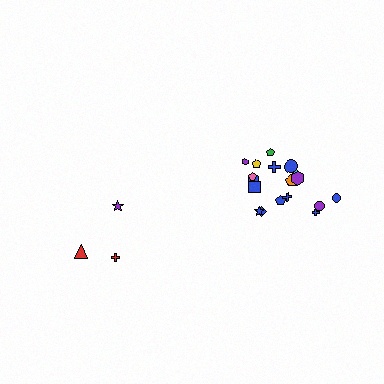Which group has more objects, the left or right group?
The right group.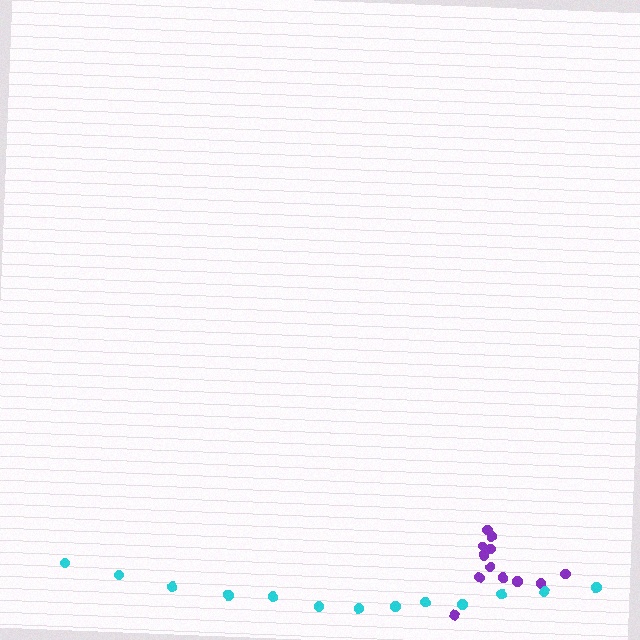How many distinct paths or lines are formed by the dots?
There are 2 distinct paths.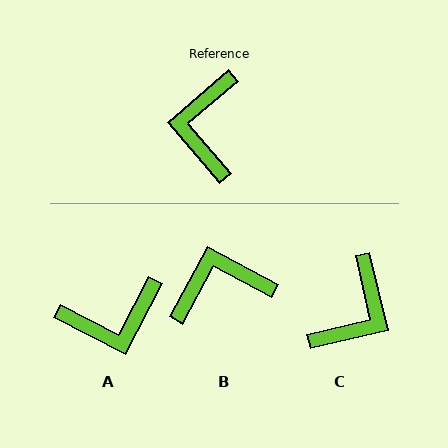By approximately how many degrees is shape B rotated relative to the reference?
Approximately 69 degrees clockwise.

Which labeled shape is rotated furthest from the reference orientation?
C, about 153 degrees away.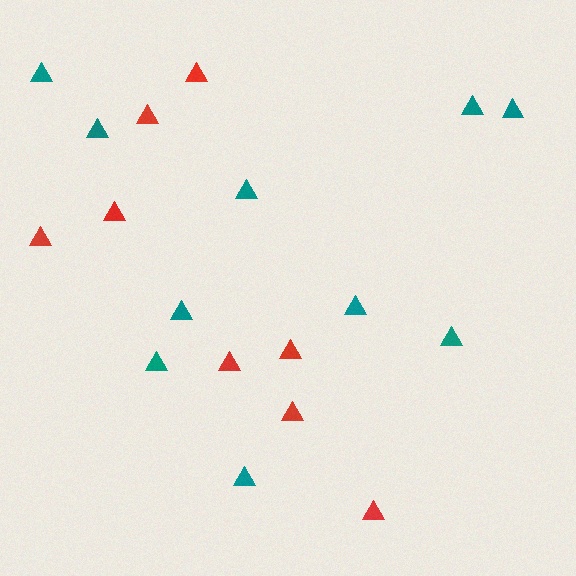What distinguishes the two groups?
There are 2 groups: one group of teal triangles (10) and one group of red triangles (8).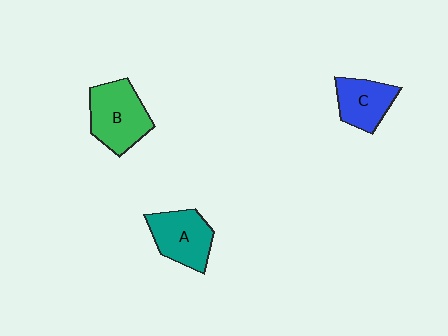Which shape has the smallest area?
Shape C (blue).